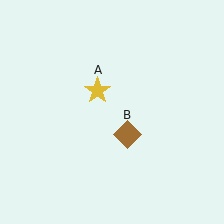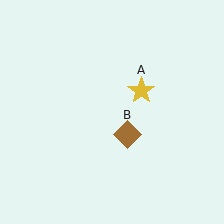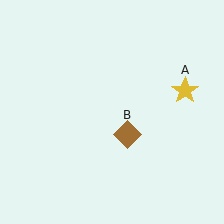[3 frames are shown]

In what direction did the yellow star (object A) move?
The yellow star (object A) moved right.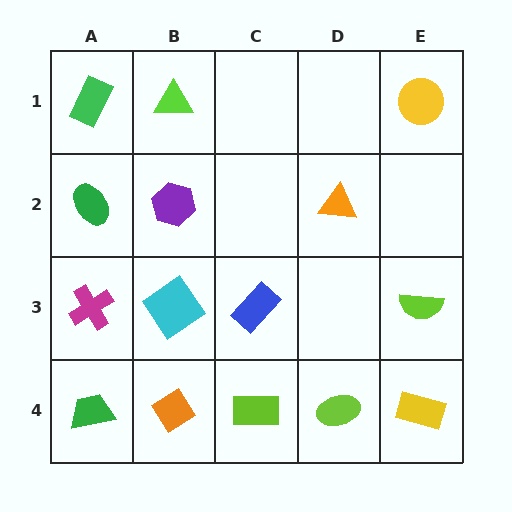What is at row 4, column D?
A lime ellipse.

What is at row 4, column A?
A green trapezoid.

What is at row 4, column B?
An orange diamond.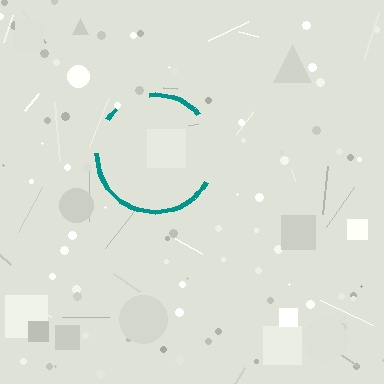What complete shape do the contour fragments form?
The contour fragments form a circle.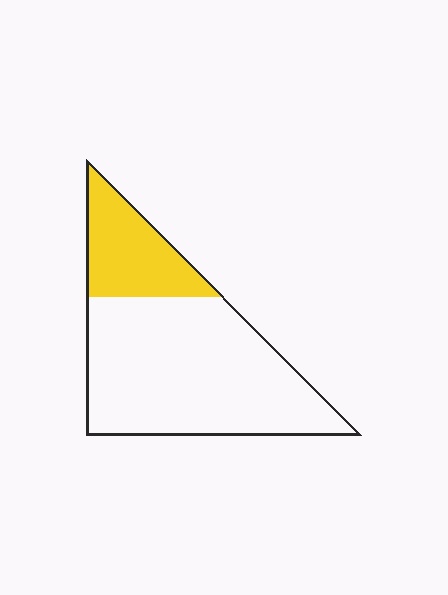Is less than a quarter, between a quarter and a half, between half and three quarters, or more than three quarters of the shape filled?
Between a quarter and a half.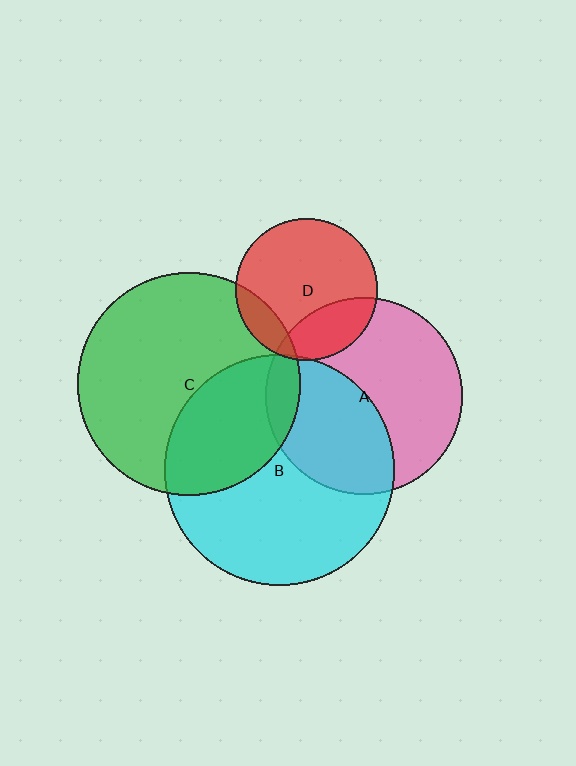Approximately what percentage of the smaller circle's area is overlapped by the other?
Approximately 10%.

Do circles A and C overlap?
Yes.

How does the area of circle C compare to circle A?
Approximately 1.3 times.